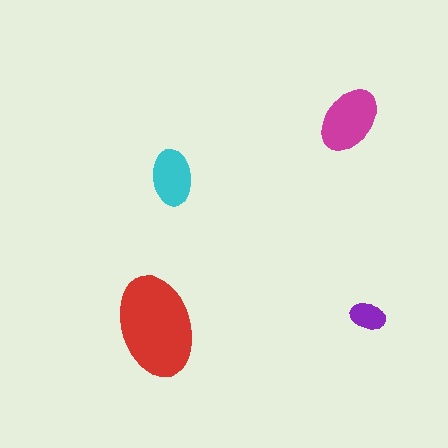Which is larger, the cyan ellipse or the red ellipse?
The red one.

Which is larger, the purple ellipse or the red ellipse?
The red one.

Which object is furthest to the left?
The red ellipse is leftmost.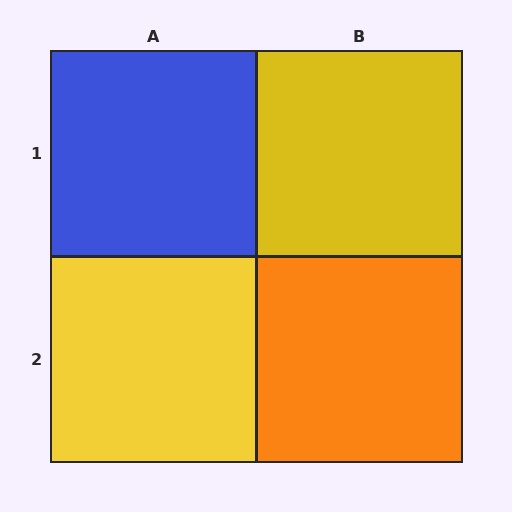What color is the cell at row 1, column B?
Yellow.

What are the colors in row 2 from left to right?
Yellow, orange.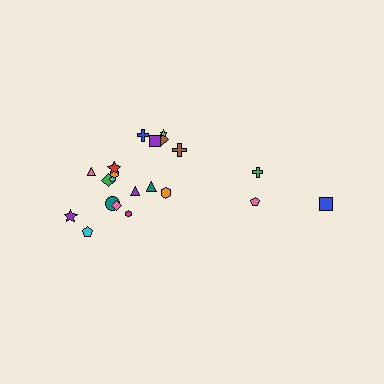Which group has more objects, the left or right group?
The left group.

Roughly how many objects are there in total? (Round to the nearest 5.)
Roughly 20 objects in total.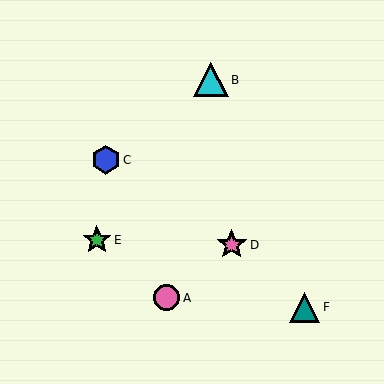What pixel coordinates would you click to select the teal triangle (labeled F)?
Click at (305, 307) to select the teal triangle F.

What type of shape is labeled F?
Shape F is a teal triangle.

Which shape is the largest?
The cyan triangle (labeled B) is the largest.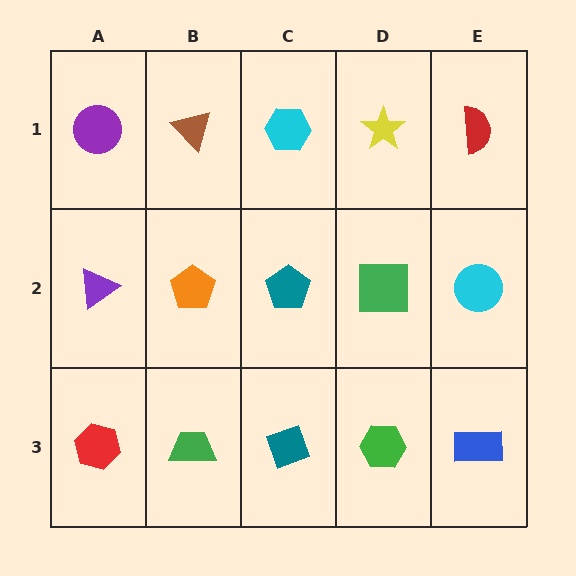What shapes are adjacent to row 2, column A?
A purple circle (row 1, column A), a red hexagon (row 3, column A), an orange pentagon (row 2, column B).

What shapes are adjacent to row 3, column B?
An orange pentagon (row 2, column B), a red hexagon (row 3, column A), a teal diamond (row 3, column C).